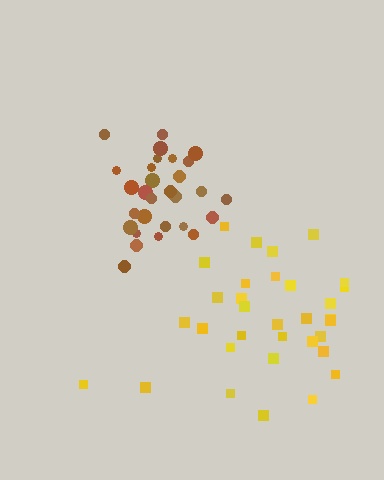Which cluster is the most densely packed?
Brown.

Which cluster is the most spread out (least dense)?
Yellow.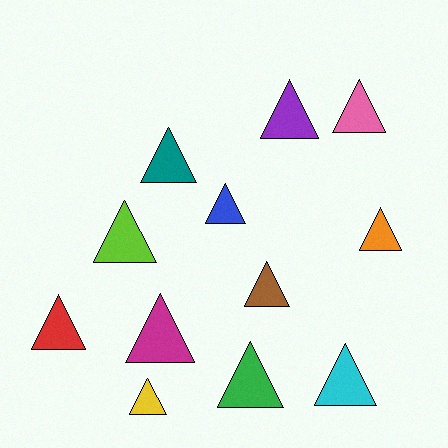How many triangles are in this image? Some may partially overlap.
There are 12 triangles.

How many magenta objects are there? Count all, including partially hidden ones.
There is 1 magenta object.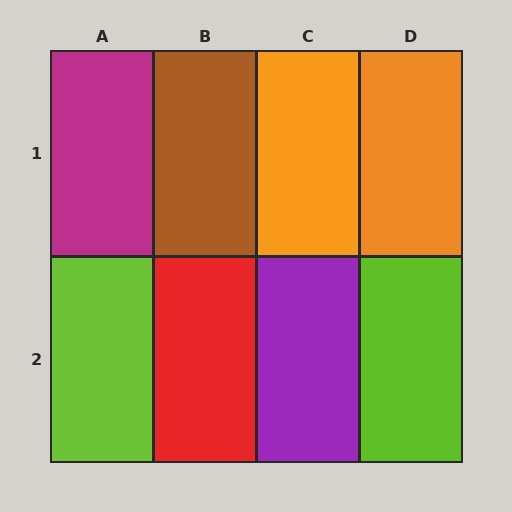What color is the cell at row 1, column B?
Brown.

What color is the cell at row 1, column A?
Magenta.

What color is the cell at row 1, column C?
Orange.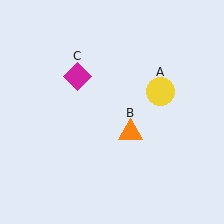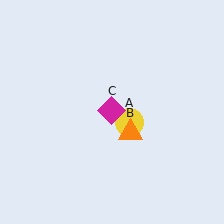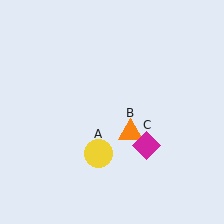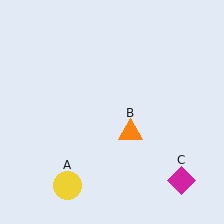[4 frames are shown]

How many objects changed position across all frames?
2 objects changed position: yellow circle (object A), magenta diamond (object C).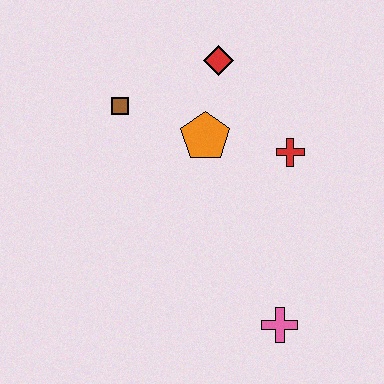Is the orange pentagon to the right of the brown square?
Yes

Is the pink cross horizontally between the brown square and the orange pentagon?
No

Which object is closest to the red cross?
The orange pentagon is closest to the red cross.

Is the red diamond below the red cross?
No